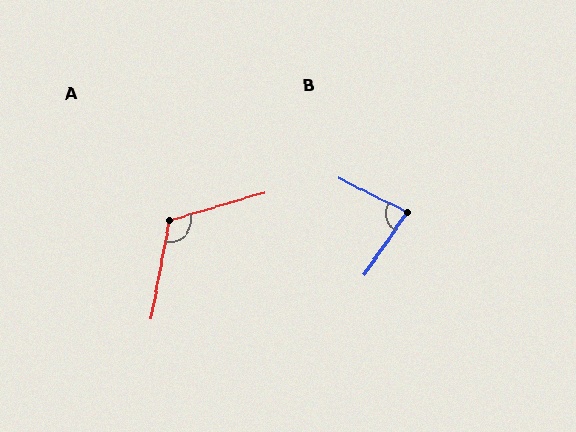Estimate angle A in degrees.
Approximately 116 degrees.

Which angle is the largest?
A, at approximately 116 degrees.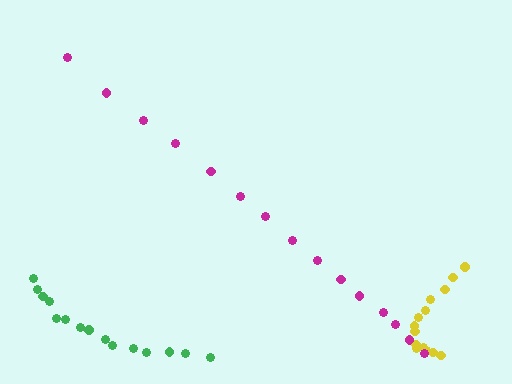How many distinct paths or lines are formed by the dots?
There are 3 distinct paths.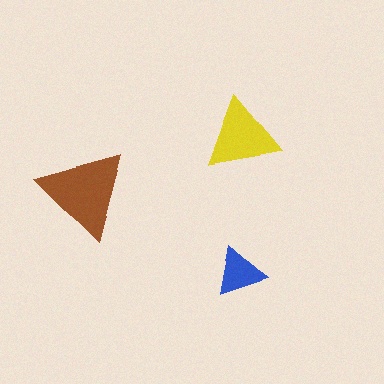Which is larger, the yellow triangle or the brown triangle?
The brown one.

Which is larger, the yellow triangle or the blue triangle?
The yellow one.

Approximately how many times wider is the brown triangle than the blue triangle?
About 2 times wider.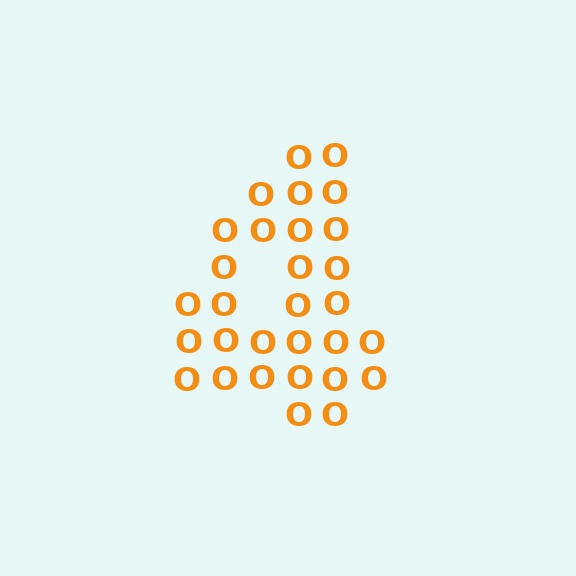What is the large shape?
The large shape is the digit 4.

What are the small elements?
The small elements are letter O's.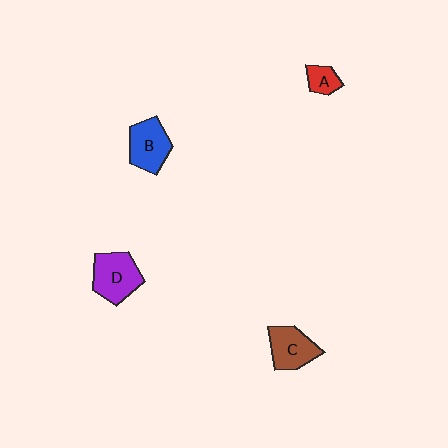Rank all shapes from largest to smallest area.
From largest to smallest: D (purple), B (blue), C (brown), A (red).